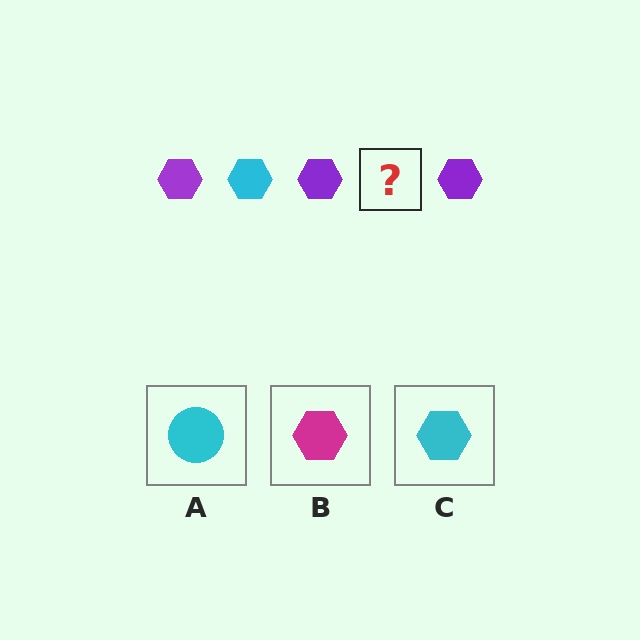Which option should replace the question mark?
Option C.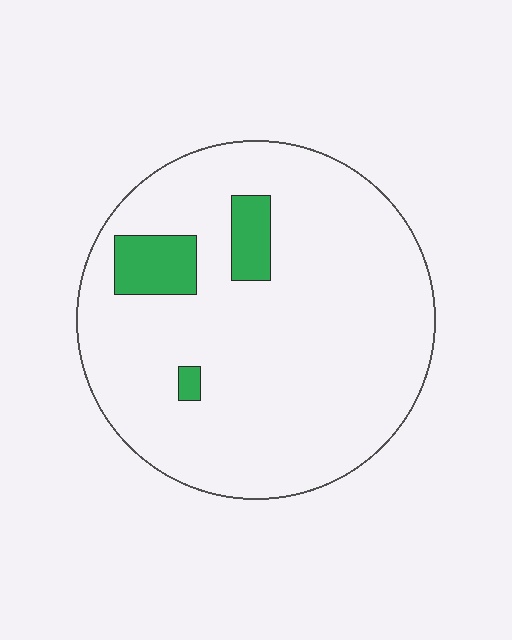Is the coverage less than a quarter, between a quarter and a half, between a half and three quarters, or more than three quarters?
Less than a quarter.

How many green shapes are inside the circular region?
3.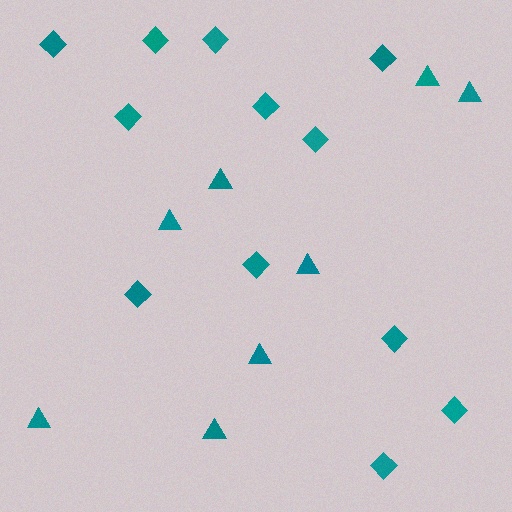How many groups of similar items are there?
There are 2 groups: one group of triangles (8) and one group of diamonds (12).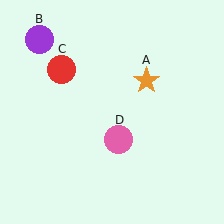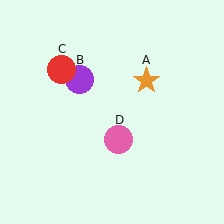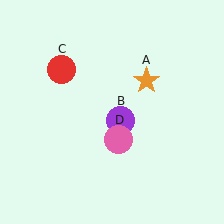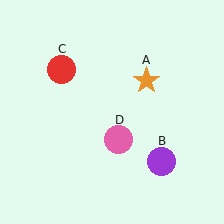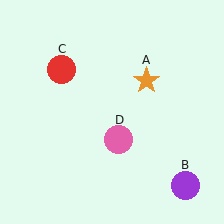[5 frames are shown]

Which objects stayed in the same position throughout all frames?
Orange star (object A) and red circle (object C) and pink circle (object D) remained stationary.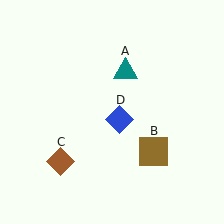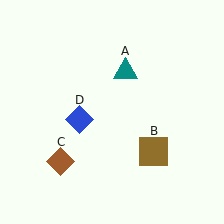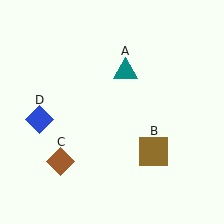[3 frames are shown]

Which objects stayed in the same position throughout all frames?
Teal triangle (object A) and brown square (object B) and brown diamond (object C) remained stationary.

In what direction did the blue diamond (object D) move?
The blue diamond (object D) moved left.